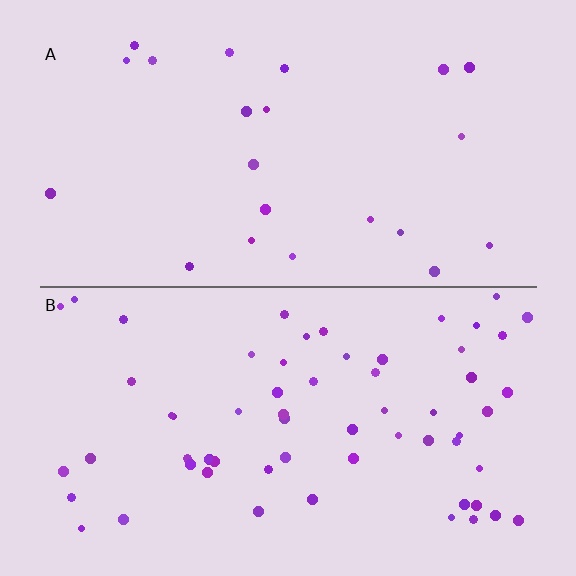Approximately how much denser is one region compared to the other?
Approximately 2.9× — region B over region A.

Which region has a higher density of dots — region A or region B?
B (the bottom).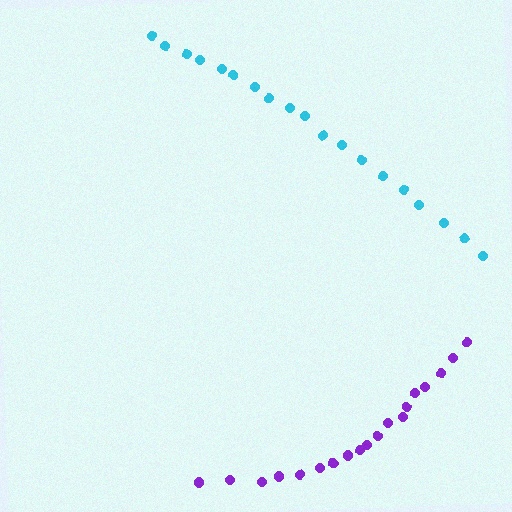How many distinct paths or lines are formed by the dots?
There are 2 distinct paths.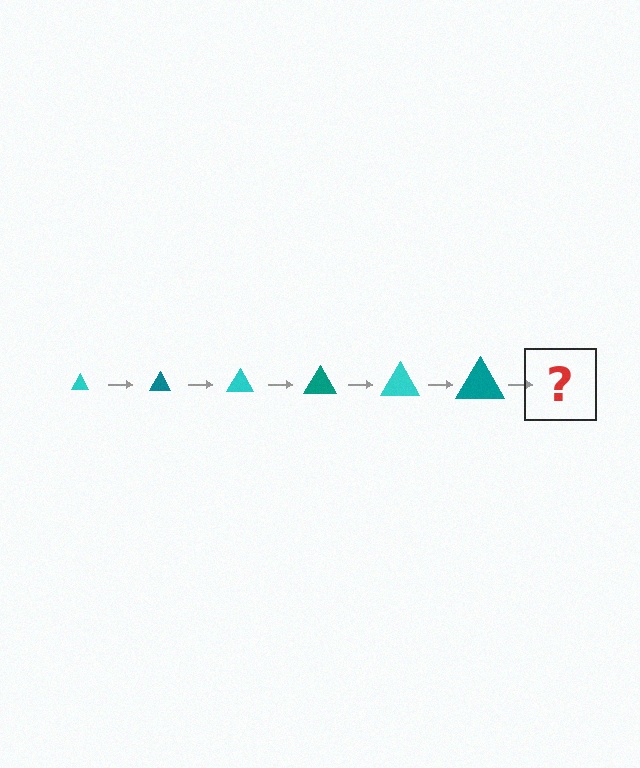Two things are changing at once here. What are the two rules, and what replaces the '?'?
The two rules are that the triangle grows larger each step and the color cycles through cyan and teal. The '?' should be a cyan triangle, larger than the previous one.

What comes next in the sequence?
The next element should be a cyan triangle, larger than the previous one.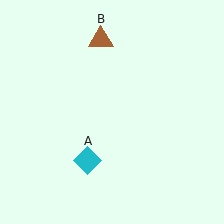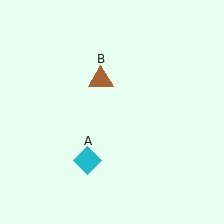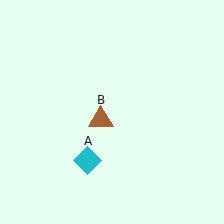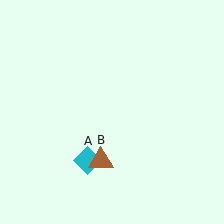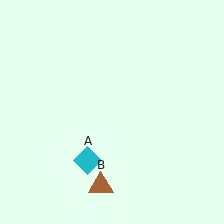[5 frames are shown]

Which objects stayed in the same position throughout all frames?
Cyan diamond (object A) remained stationary.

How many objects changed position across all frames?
1 object changed position: brown triangle (object B).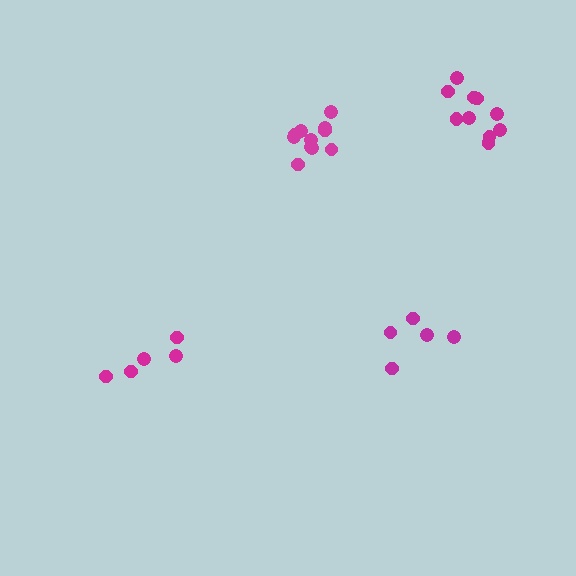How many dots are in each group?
Group 1: 5 dots, Group 2: 5 dots, Group 3: 11 dots, Group 4: 10 dots (31 total).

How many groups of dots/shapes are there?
There are 4 groups.